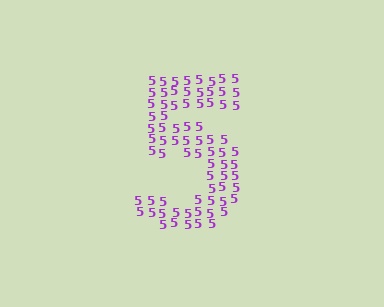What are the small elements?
The small elements are digit 5's.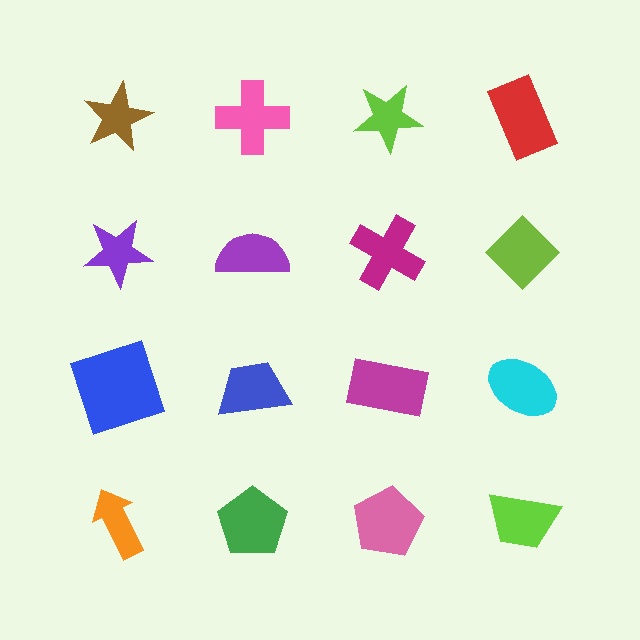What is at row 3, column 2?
A blue trapezoid.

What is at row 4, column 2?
A green pentagon.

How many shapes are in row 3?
4 shapes.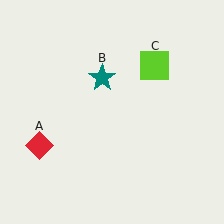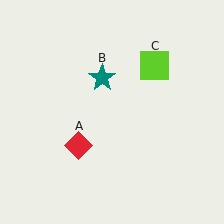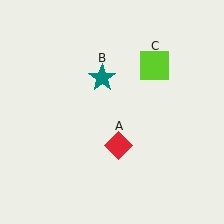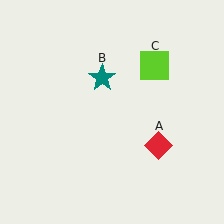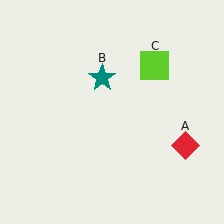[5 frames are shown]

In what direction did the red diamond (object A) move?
The red diamond (object A) moved right.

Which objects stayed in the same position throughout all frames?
Teal star (object B) and lime square (object C) remained stationary.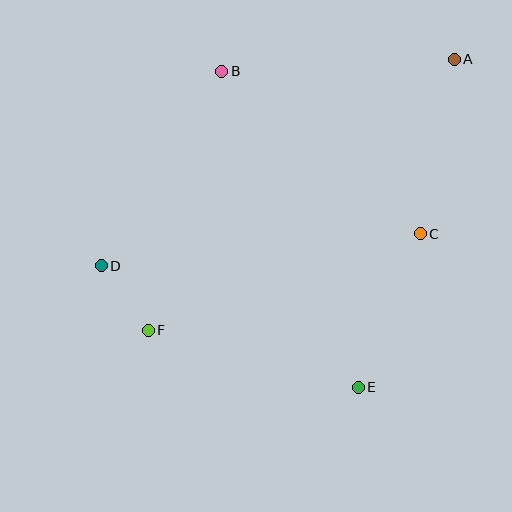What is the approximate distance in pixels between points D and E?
The distance between D and E is approximately 284 pixels.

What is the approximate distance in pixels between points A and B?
The distance between A and B is approximately 233 pixels.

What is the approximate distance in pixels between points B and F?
The distance between B and F is approximately 269 pixels.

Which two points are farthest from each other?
Points A and D are farthest from each other.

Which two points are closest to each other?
Points D and F are closest to each other.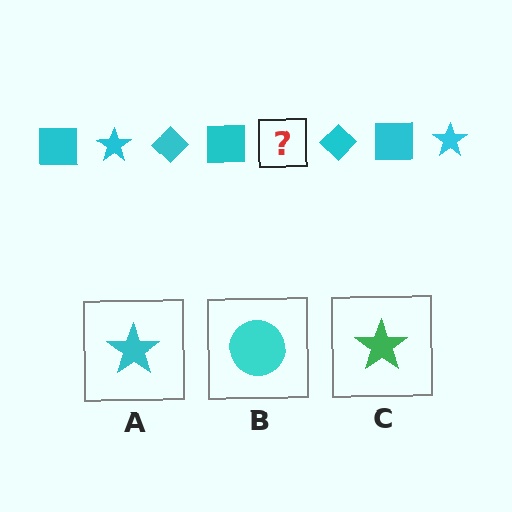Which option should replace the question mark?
Option A.